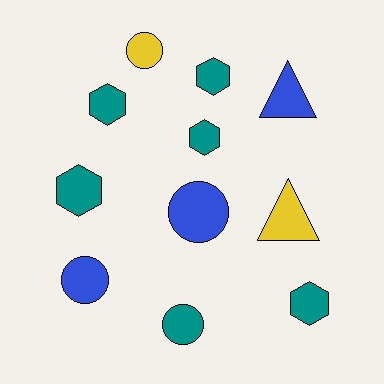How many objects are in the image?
There are 11 objects.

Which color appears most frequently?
Teal, with 6 objects.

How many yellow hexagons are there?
There are no yellow hexagons.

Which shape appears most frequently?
Hexagon, with 5 objects.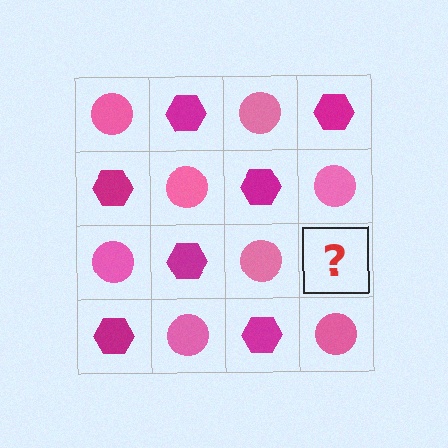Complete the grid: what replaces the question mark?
The question mark should be replaced with a magenta hexagon.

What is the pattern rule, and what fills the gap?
The rule is that it alternates pink circle and magenta hexagon in a checkerboard pattern. The gap should be filled with a magenta hexagon.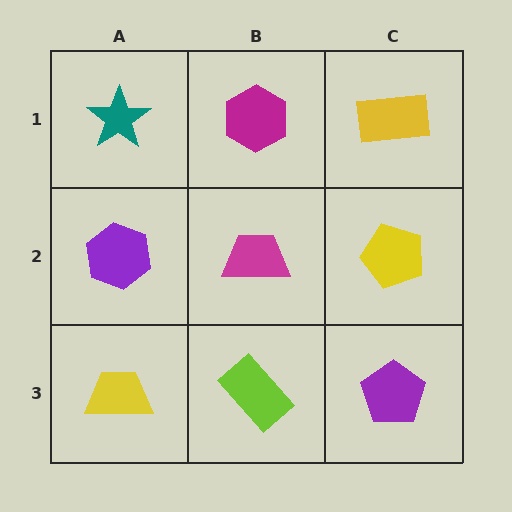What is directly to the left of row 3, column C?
A lime rectangle.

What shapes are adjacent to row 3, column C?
A yellow pentagon (row 2, column C), a lime rectangle (row 3, column B).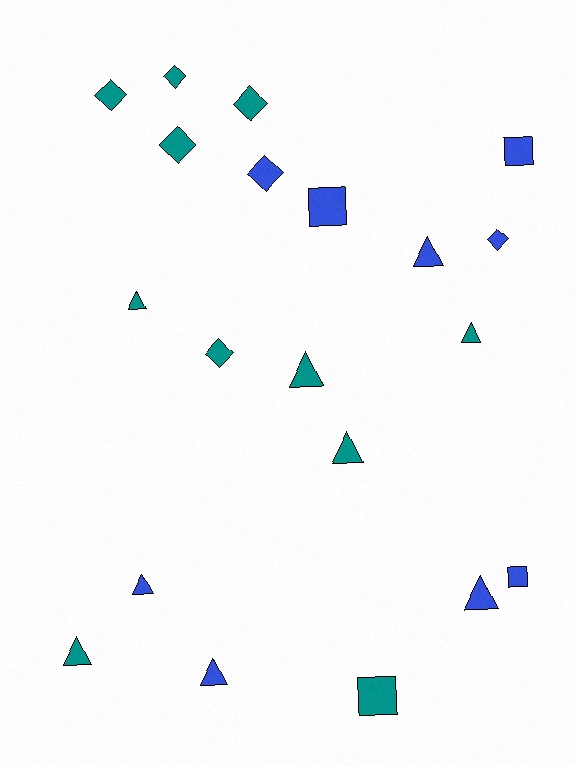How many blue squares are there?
There are 3 blue squares.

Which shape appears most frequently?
Triangle, with 9 objects.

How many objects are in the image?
There are 20 objects.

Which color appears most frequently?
Teal, with 11 objects.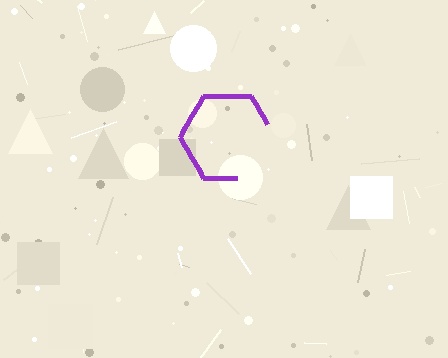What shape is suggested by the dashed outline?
The dashed outline suggests a hexagon.